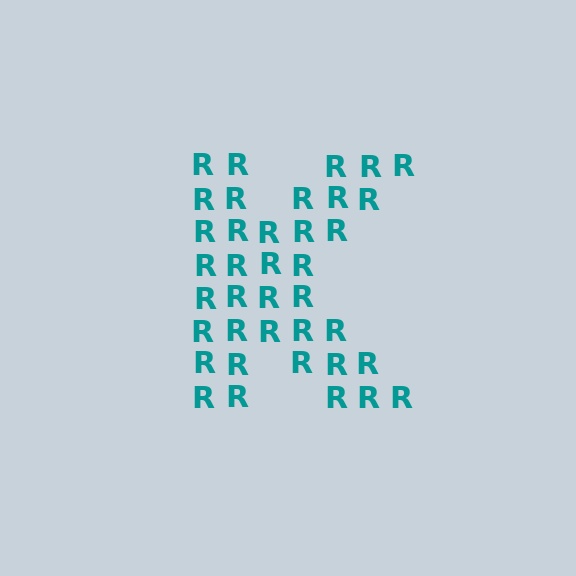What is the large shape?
The large shape is the letter K.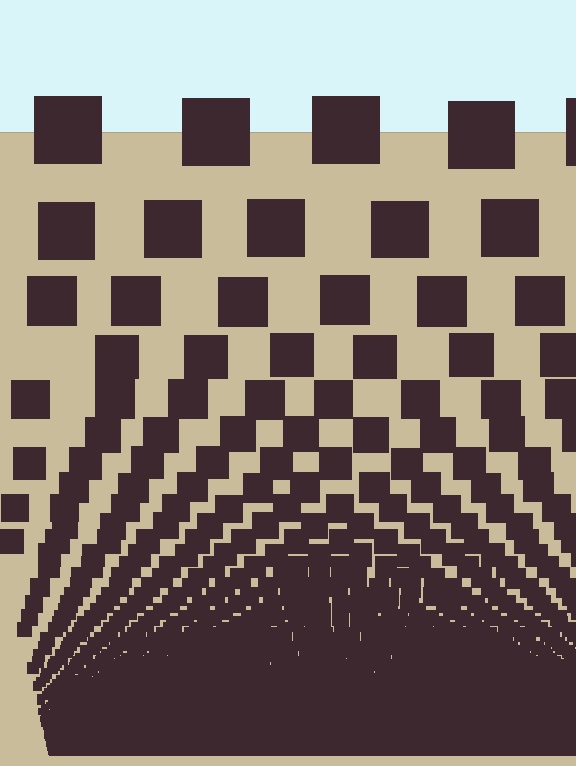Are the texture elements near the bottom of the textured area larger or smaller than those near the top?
Smaller. The gradient is inverted — elements near the bottom are smaller and denser.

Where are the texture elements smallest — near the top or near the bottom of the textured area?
Near the bottom.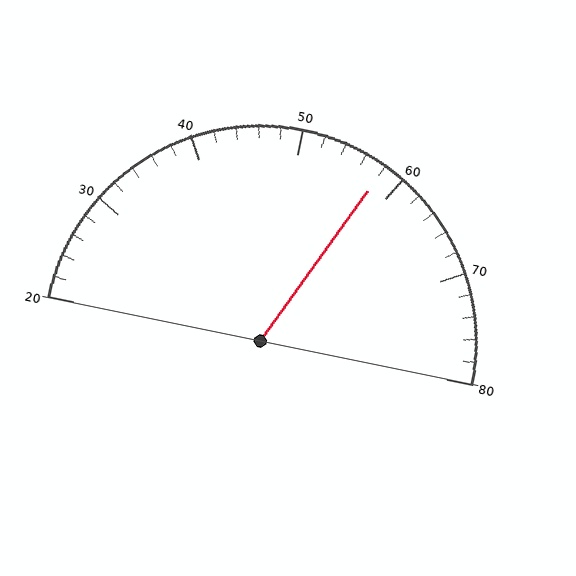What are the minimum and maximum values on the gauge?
The gauge ranges from 20 to 80.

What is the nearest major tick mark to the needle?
The nearest major tick mark is 60.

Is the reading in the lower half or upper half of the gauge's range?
The reading is in the upper half of the range (20 to 80).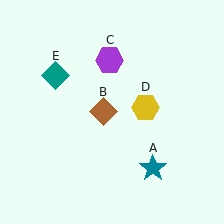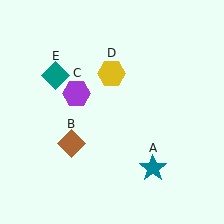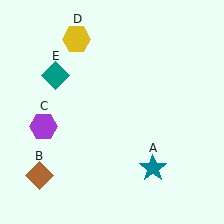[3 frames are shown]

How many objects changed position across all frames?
3 objects changed position: brown diamond (object B), purple hexagon (object C), yellow hexagon (object D).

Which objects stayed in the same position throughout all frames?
Teal star (object A) and teal diamond (object E) remained stationary.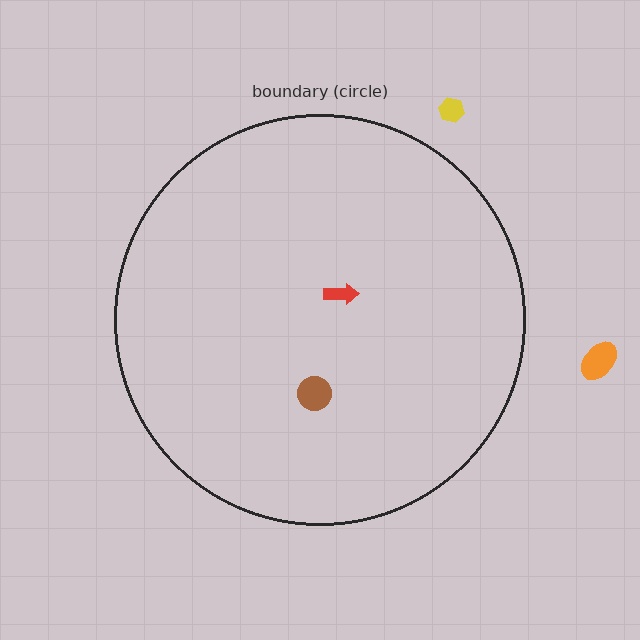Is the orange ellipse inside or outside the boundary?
Outside.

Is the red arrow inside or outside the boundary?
Inside.